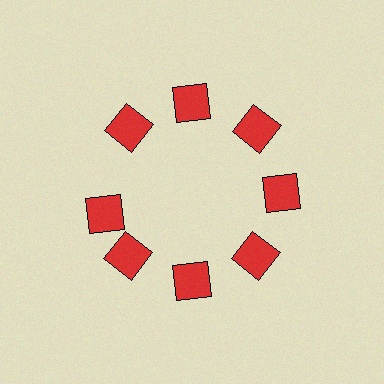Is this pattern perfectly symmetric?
No. The 8 red squares are arranged in a ring, but one element near the 9 o'clock position is rotated out of alignment along the ring, breaking the 8-fold rotational symmetry.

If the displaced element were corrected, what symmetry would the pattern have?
It would have 8-fold rotational symmetry — the pattern would map onto itself every 45 degrees.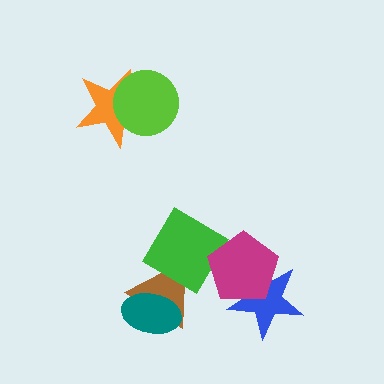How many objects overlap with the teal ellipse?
1 object overlaps with the teal ellipse.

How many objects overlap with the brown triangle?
2 objects overlap with the brown triangle.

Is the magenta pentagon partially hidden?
No, no other shape covers it.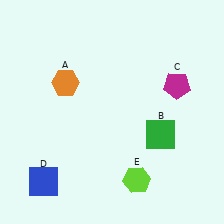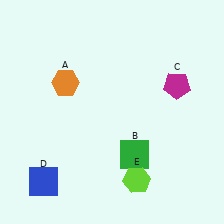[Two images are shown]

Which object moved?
The green square (B) moved left.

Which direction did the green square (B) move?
The green square (B) moved left.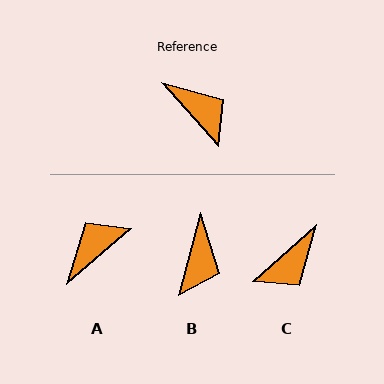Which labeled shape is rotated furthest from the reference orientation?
C, about 90 degrees away.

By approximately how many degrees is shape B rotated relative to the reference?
Approximately 57 degrees clockwise.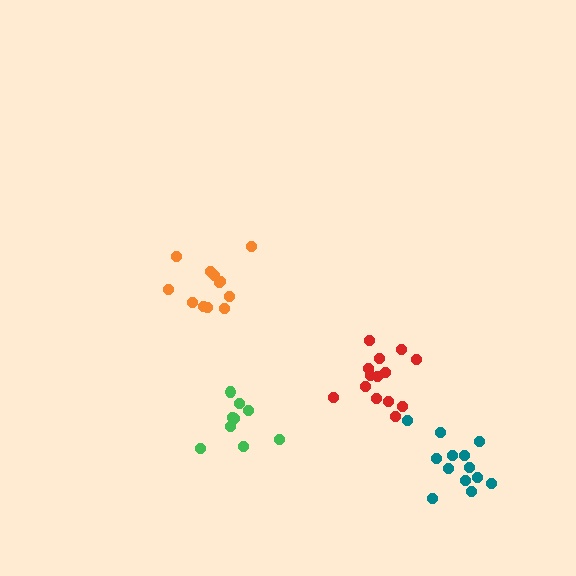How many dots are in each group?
Group 1: 9 dots, Group 2: 12 dots, Group 3: 13 dots, Group 4: 14 dots (48 total).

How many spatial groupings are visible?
There are 4 spatial groupings.